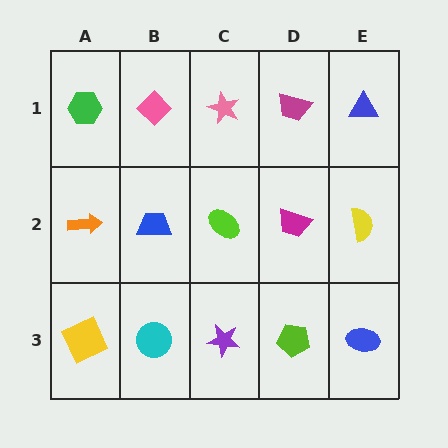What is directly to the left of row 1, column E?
A magenta trapezoid.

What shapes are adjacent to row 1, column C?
A lime ellipse (row 2, column C), a pink diamond (row 1, column B), a magenta trapezoid (row 1, column D).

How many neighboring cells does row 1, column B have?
3.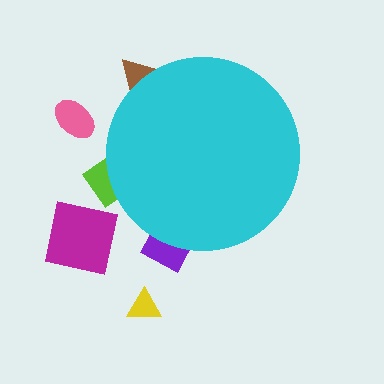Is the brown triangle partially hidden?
Yes, the brown triangle is partially hidden behind the cyan circle.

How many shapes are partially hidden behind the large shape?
3 shapes are partially hidden.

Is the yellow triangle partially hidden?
No, the yellow triangle is fully visible.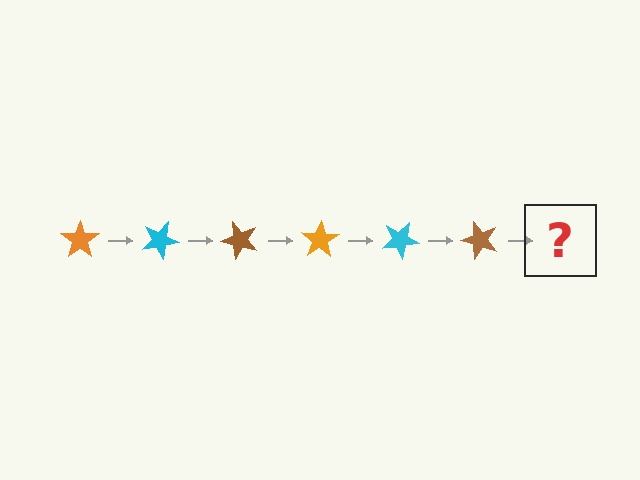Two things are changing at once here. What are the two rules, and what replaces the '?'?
The two rules are that it rotates 25 degrees each step and the color cycles through orange, cyan, and brown. The '?' should be an orange star, rotated 150 degrees from the start.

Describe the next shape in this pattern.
It should be an orange star, rotated 150 degrees from the start.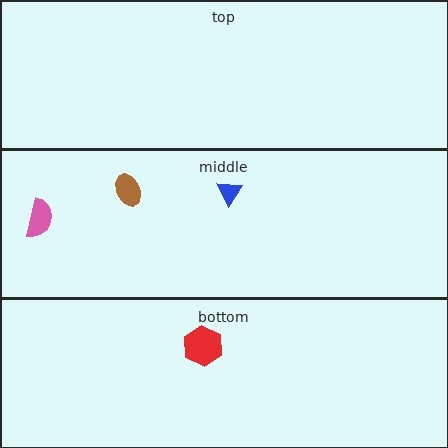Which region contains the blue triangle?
The middle region.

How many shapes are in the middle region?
3.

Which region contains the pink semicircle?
The middle region.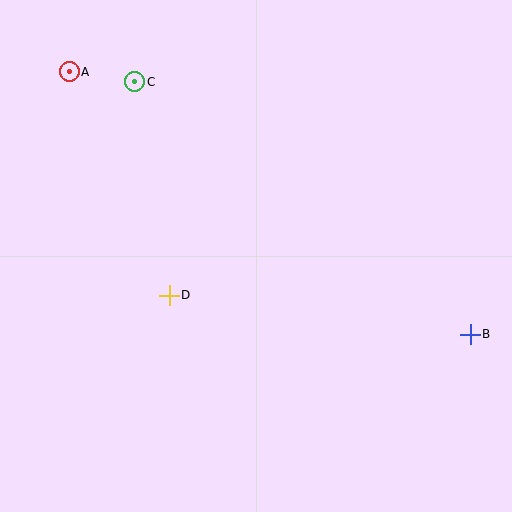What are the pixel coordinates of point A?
Point A is at (69, 72).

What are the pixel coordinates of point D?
Point D is at (169, 295).